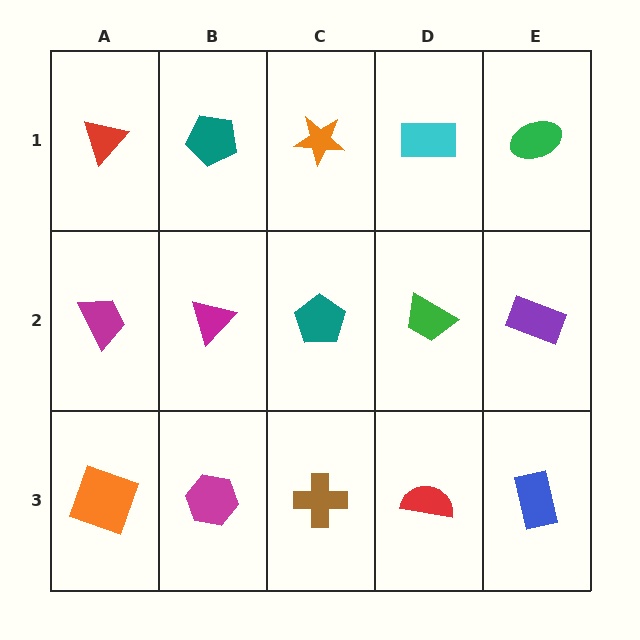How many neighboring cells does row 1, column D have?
3.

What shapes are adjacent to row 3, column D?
A green trapezoid (row 2, column D), a brown cross (row 3, column C), a blue rectangle (row 3, column E).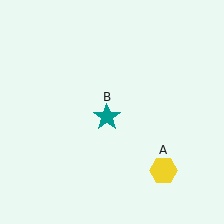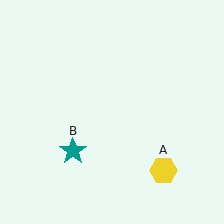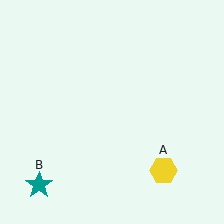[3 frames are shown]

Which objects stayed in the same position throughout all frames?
Yellow hexagon (object A) remained stationary.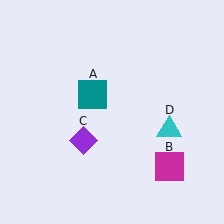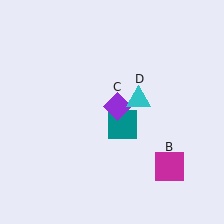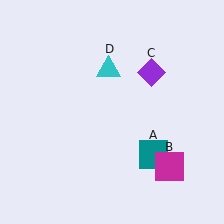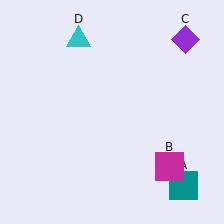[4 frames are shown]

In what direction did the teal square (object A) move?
The teal square (object A) moved down and to the right.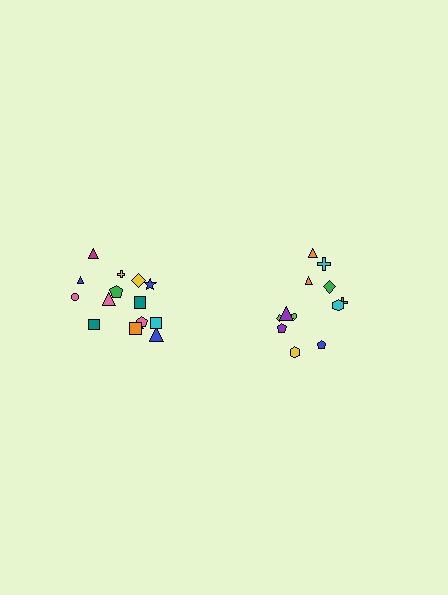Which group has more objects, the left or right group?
The left group.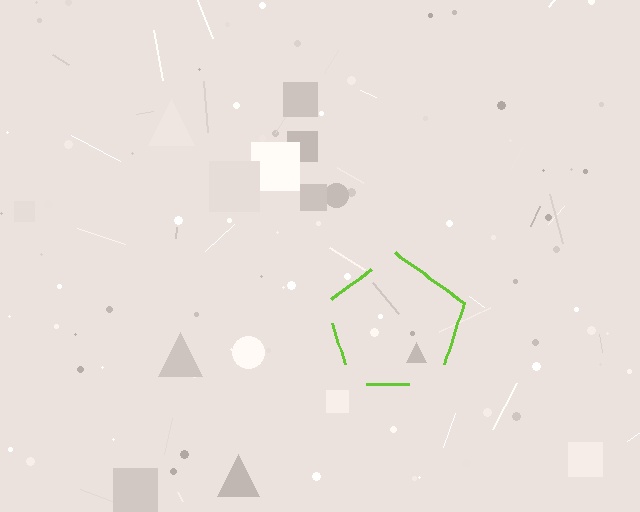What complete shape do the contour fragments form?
The contour fragments form a pentagon.